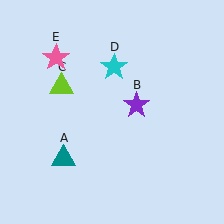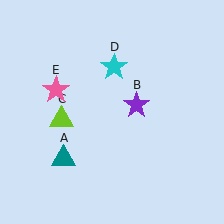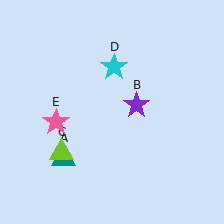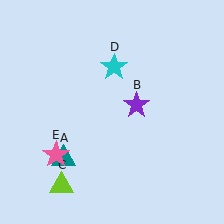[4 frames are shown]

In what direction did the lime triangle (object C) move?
The lime triangle (object C) moved down.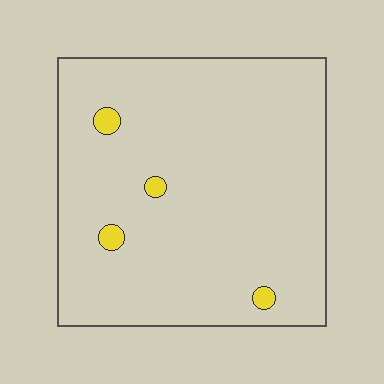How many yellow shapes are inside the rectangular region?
4.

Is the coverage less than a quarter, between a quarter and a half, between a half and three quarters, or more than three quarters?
Less than a quarter.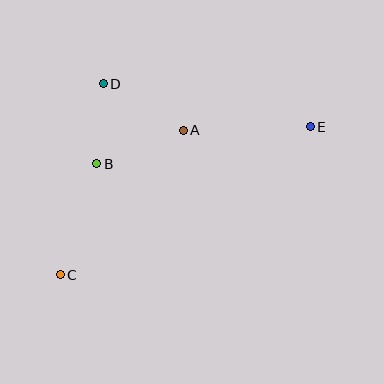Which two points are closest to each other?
Points B and D are closest to each other.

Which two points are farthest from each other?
Points C and E are farthest from each other.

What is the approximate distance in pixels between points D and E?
The distance between D and E is approximately 211 pixels.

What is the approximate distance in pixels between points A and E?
The distance between A and E is approximately 127 pixels.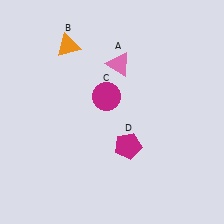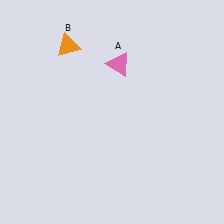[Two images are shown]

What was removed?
The magenta pentagon (D), the magenta circle (C) were removed in Image 2.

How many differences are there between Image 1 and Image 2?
There are 2 differences between the two images.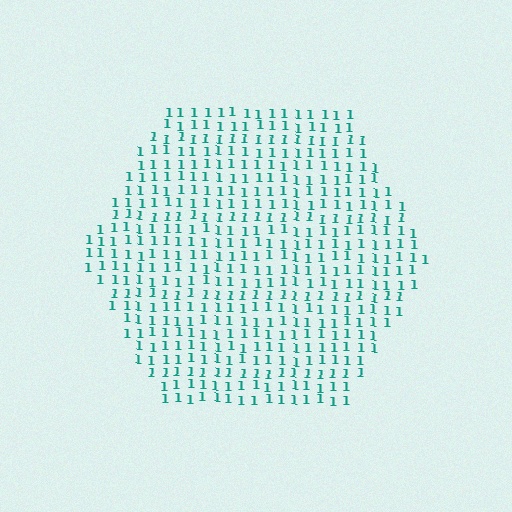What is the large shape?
The large shape is a hexagon.